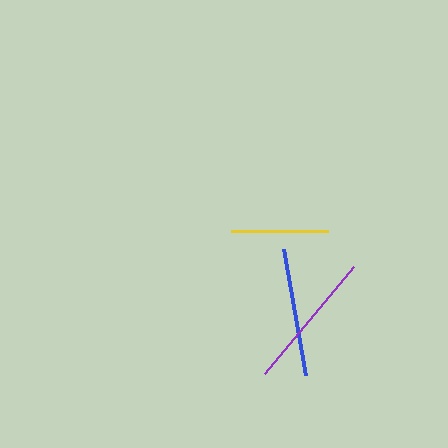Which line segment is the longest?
The purple line is the longest at approximately 140 pixels.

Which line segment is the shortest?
The yellow line is the shortest at approximately 97 pixels.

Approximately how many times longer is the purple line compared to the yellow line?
The purple line is approximately 1.4 times the length of the yellow line.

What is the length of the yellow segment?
The yellow segment is approximately 97 pixels long.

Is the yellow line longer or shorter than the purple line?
The purple line is longer than the yellow line.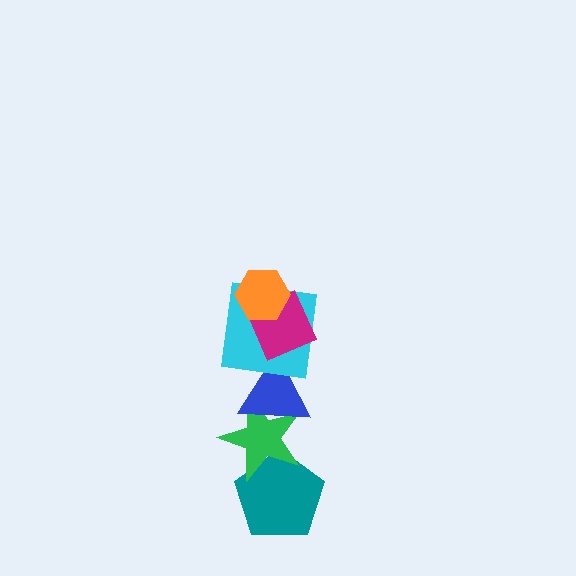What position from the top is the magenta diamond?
The magenta diamond is 2nd from the top.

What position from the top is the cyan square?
The cyan square is 3rd from the top.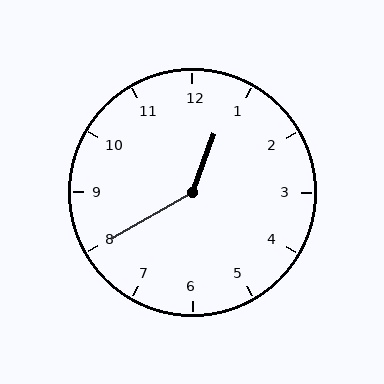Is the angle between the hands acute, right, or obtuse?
It is obtuse.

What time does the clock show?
12:40.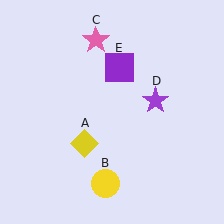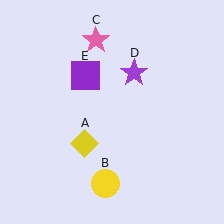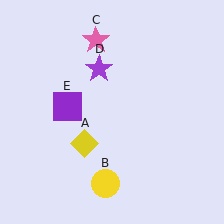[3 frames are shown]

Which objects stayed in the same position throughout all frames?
Yellow diamond (object A) and yellow circle (object B) and pink star (object C) remained stationary.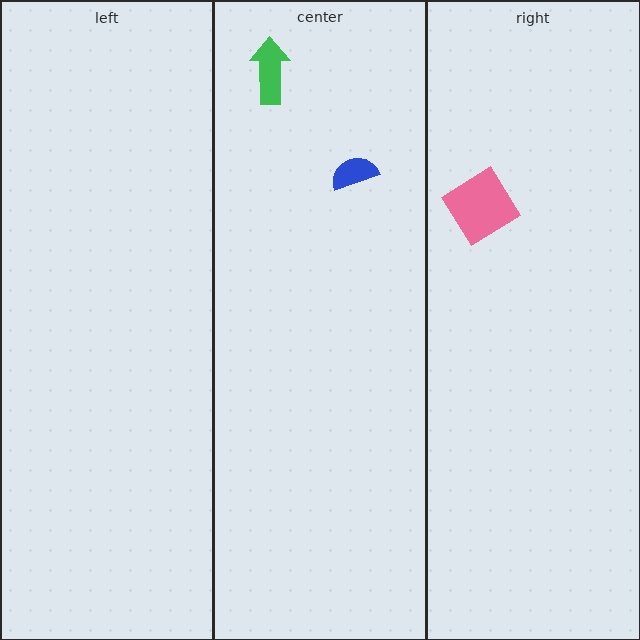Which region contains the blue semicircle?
The center region.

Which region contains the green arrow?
The center region.